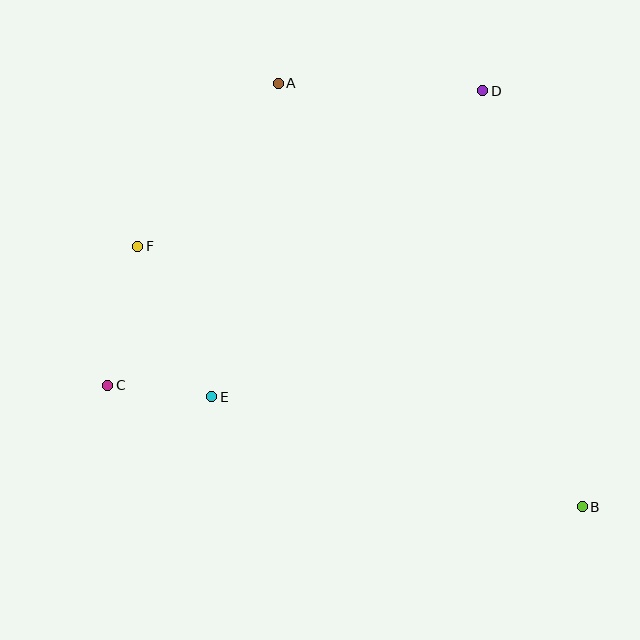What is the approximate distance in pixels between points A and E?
The distance between A and E is approximately 321 pixels.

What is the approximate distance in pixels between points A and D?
The distance between A and D is approximately 205 pixels.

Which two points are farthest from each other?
Points A and B are farthest from each other.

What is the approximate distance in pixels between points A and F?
The distance between A and F is approximately 215 pixels.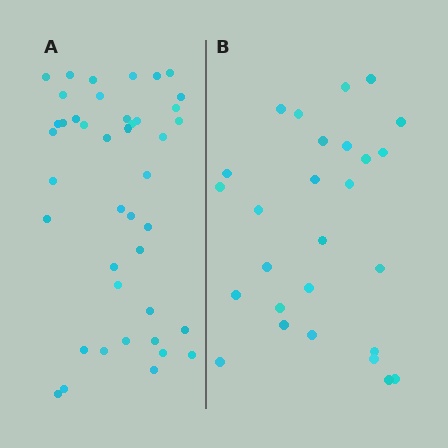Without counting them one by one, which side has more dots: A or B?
Region A (the left region) has more dots.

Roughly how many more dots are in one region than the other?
Region A has approximately 15 more dots than region B.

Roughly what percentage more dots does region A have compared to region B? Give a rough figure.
About 55% more.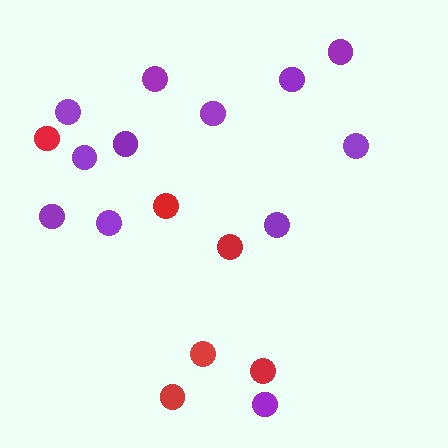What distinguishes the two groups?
There are 2 groups: one group of red circles (6) and one group of purple circles (12).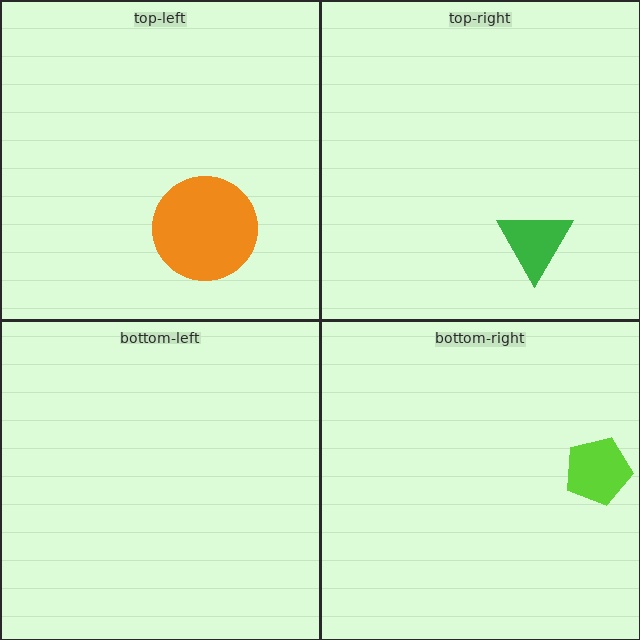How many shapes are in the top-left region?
1.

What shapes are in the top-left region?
The orange circle.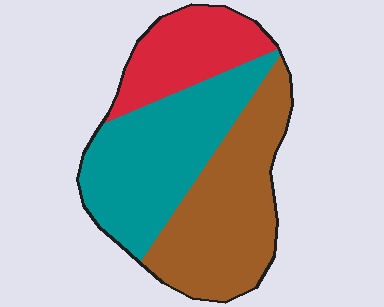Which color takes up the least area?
Red, at roughly 20%.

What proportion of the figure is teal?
Teal takes up between a third and a half of the figure.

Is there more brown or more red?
Brown.